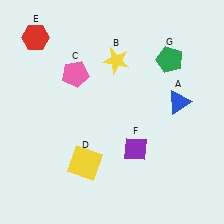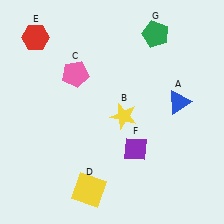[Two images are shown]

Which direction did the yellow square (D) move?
The yellow square (D) moved down.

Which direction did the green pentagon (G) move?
The green pentagon (G) moved up.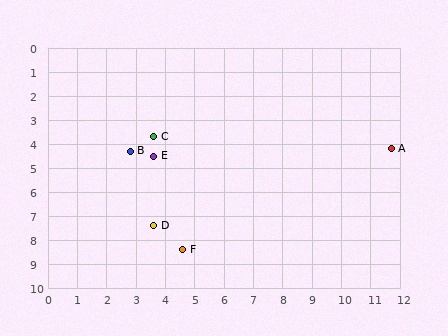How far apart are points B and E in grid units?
Points B and E are about 0.8 grid units apart.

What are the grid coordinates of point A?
Point A is at approximately (11.7, 4.2).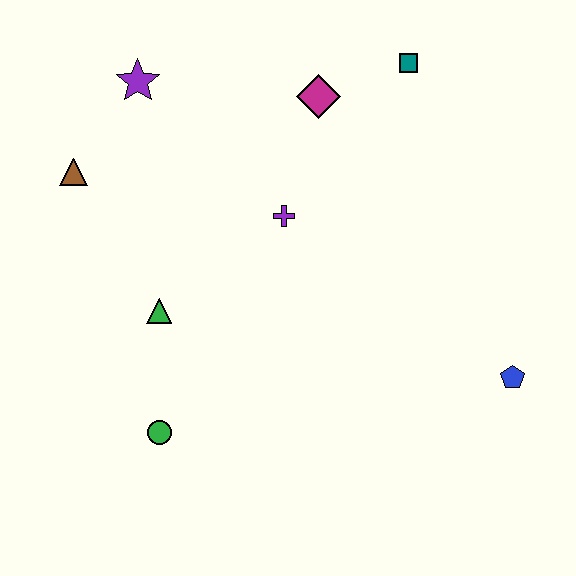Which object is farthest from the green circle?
The teal square is farthest from the green circle.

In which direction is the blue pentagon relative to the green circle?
The blue pentagon is to the right of the green circle.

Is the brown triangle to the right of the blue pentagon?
No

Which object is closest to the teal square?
The magenta diamond is closest to the teal square.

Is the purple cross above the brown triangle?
No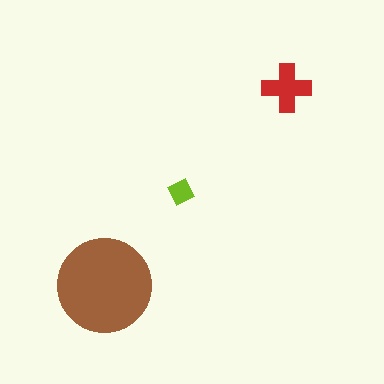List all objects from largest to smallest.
The brown circle, the red cross, the lime diamond.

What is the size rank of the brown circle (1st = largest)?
1st.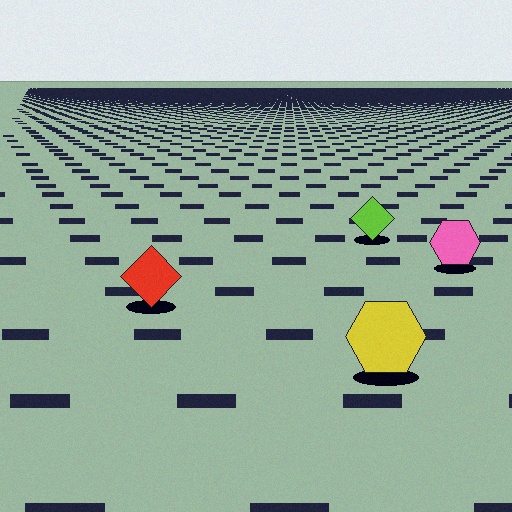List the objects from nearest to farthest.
From nearest to farthest: the yellow hexagon, the red diamond, the pink hexagon, the lime diamond.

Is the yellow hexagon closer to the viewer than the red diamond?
Yes. The yellow hexagon is closer — you can tell from the texture gradient: the ground texture is coarser near it.